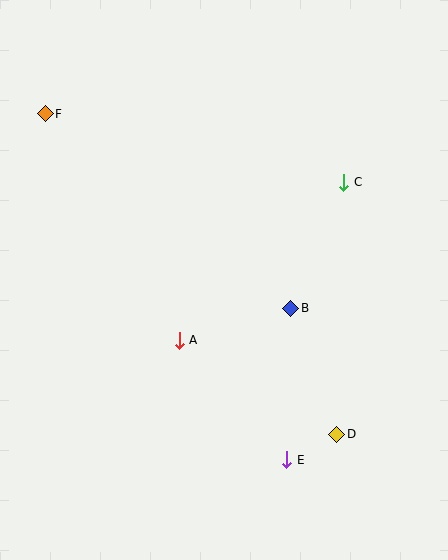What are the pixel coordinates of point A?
Point A is at (179, 340).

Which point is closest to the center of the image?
Point B at (291, 308) is closest to the center.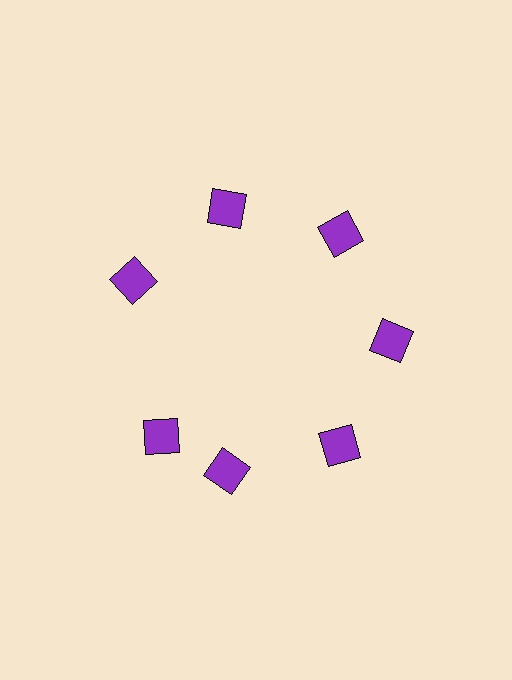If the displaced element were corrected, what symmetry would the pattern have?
It would have 7-fold rotational symmetry — the pattern would map onto itself every 51 degrees.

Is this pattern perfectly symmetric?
No. The 7 purple diamonds are arranged in a ring, but one element near the 8 o'clock position is rotated out of alignment along the ring, breaking the 7-fold rotational symmetry.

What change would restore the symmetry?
The symmetry would be restored by rotating it back into even spacing with its neighbors so that all 7 diamonds sit at equal angles and equal distance from the center.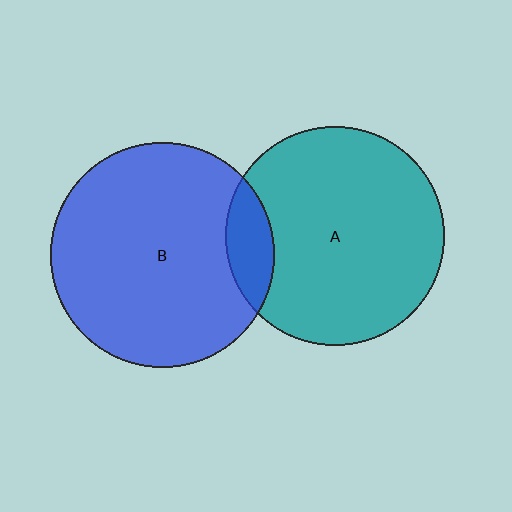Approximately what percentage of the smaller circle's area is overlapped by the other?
Approximately 10%.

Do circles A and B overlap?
Yes.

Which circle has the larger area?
Circle B (blue).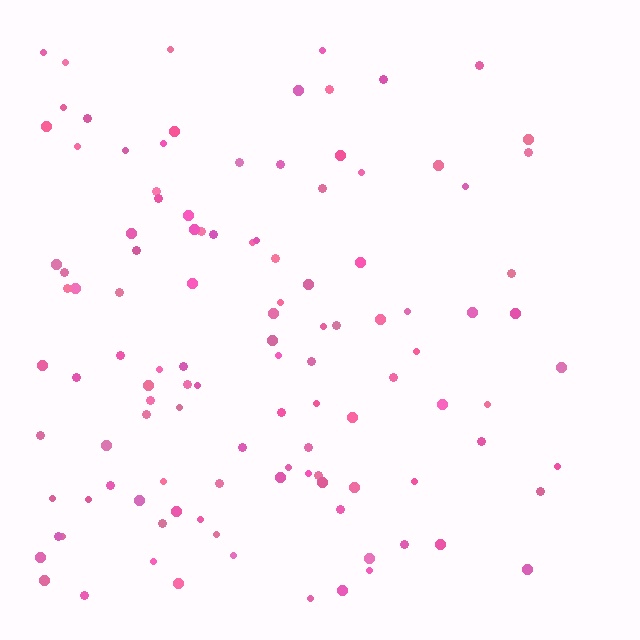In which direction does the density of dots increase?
From right to left, with the left side densest.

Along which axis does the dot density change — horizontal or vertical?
Horizontal.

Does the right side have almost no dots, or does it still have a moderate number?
Still a moderate number, just noticeably fewer than the left.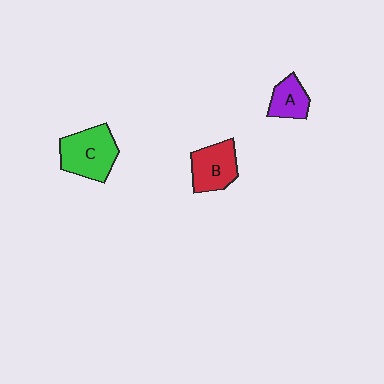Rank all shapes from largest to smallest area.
From largest to smallest: C (green), B (red), A (purple).